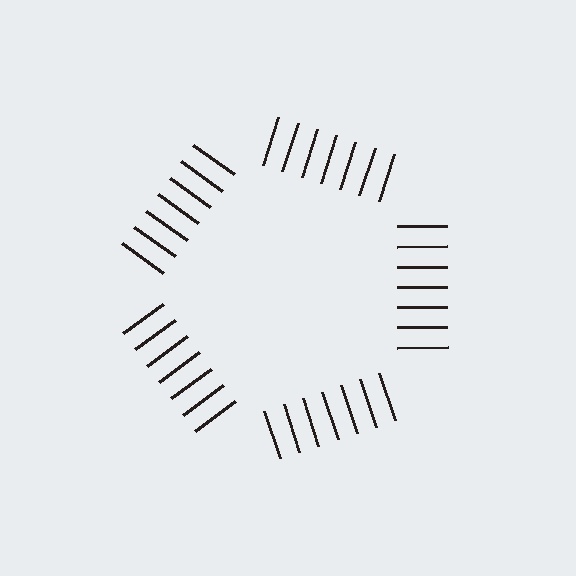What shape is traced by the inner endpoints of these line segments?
An illusory pentagon — the line segments terminate on its edges but no continuous stroke is drawn.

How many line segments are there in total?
35 — 7 along each of the 5 edges.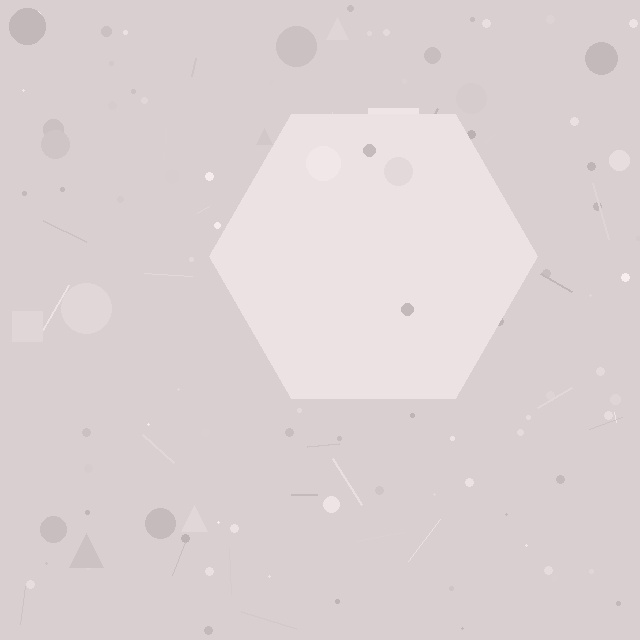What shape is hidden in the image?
A hexagon is hidden in the image.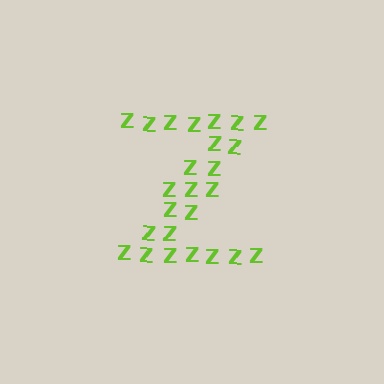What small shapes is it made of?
It is made of small letter Z's.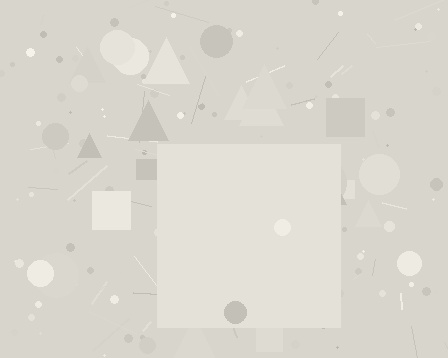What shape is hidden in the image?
A square is hidden in the image.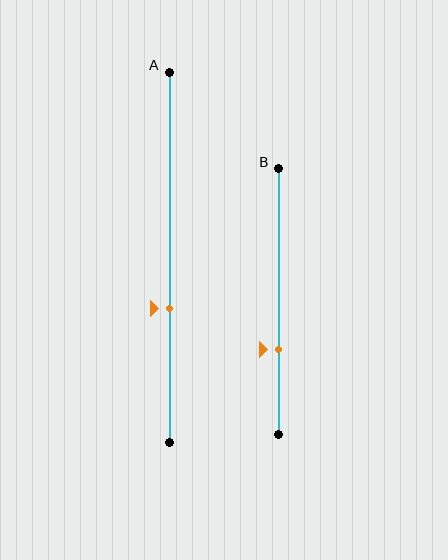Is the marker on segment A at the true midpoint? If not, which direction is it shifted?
No, the marker on segment A is shifted downward by about 14% of the segment length.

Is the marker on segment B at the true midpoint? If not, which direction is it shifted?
No, the marker on segment B is shifted downward by about 18% of the segment length.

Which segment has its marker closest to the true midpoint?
Segment A has its marker closest to the true midpoint.